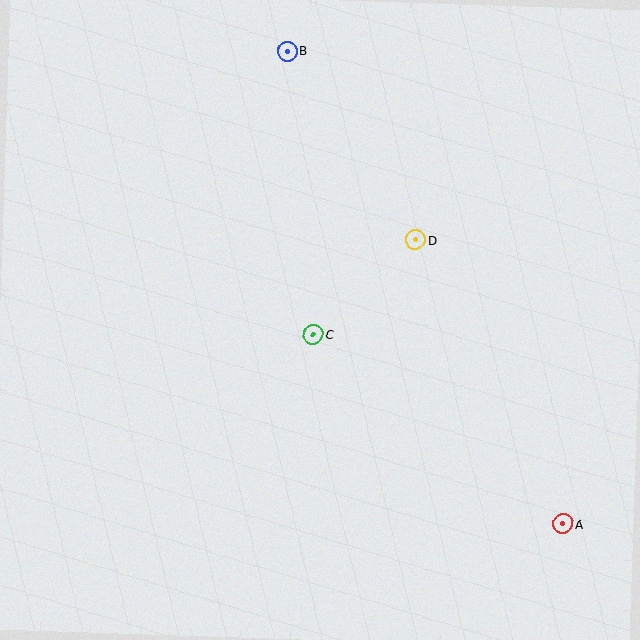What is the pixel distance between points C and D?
The distance between C and D is 139 pixels.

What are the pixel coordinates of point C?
Point C is at (313, 334).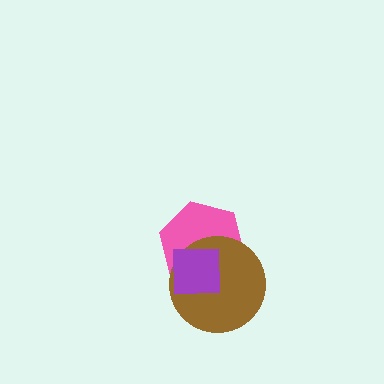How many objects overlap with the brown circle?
2 objects overlap with the brown circle.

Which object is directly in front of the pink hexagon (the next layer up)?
The brown circle is directly in front of the pink hexagon.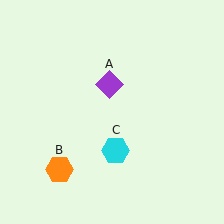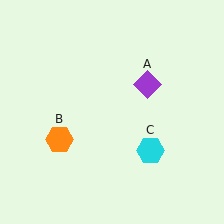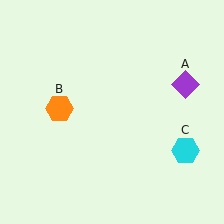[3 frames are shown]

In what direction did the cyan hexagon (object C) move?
The cyan hexagon (object C) moved right.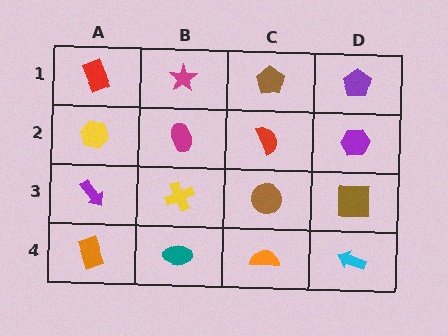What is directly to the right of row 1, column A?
A magenta star.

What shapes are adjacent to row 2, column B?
A magenta star (row 1, column B), a yellow cross (row 3, column B), a yellow hexagon (row 2, column A), a red semicircle (row 2, column C).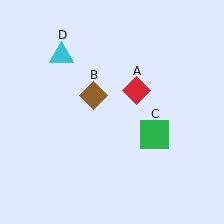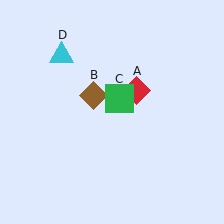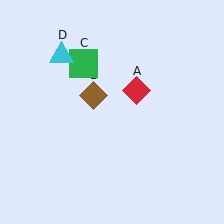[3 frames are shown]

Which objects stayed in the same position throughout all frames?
Red diamond (object A) and brown diamond (object B) and cyan triangle (object D) remained stationary.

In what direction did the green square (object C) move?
The green square (object C) moved up and to the left.